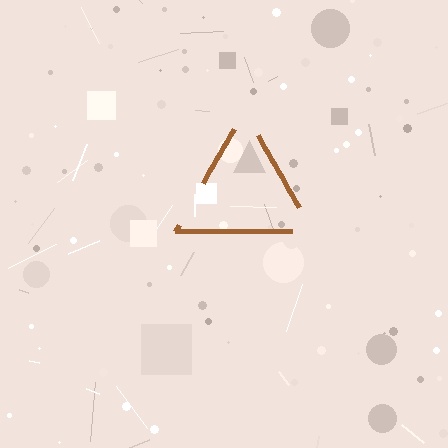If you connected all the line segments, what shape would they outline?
They would outline a triangle.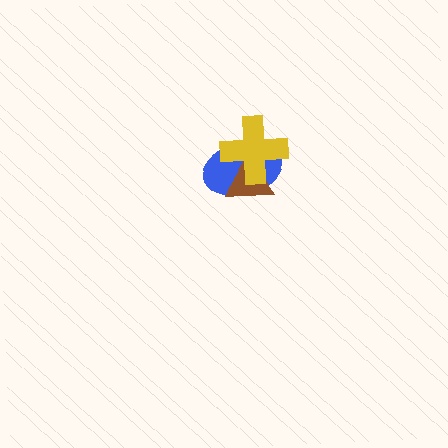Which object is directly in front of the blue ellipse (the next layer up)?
The brown triangle is directly in front of the blue ellipse.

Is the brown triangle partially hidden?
Yes, it is partially covered by another shape.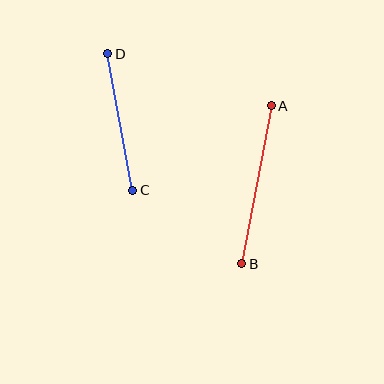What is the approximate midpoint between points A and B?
The midpoint is at approximately (257, 185) pixels.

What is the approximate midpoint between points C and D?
The midpoint is at approximately (120, 122) pixels.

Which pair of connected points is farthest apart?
Points A and B are farthest apart.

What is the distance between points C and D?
The distance is approximately 139 pixels.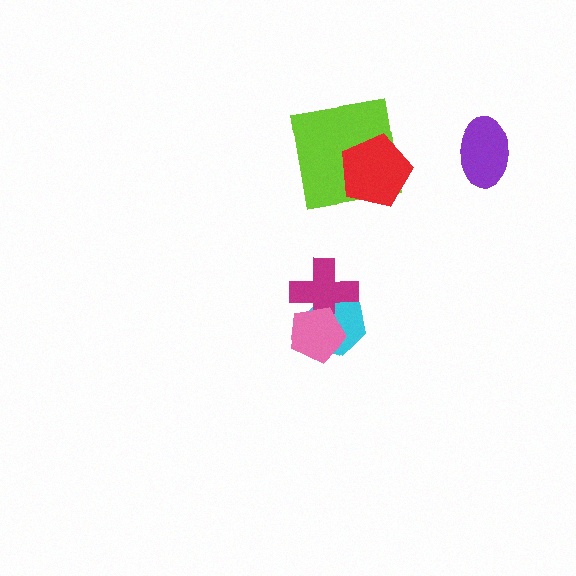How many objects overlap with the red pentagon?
1 object overlaps with the red pentagon.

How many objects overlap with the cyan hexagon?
2 objects overlap with the cyan hexagon.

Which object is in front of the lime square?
The red pentagon is in front of the lime square.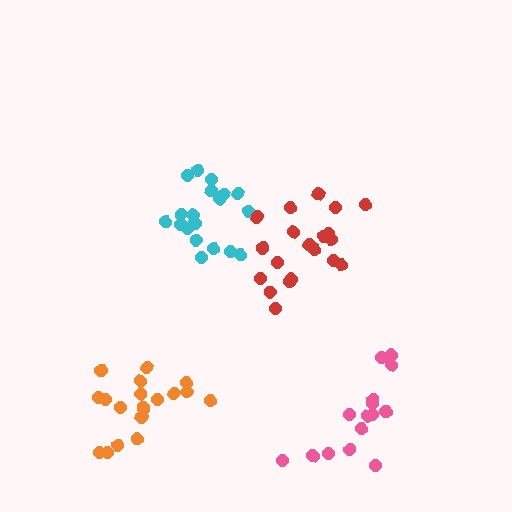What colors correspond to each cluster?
The clusters are colored: cyan, orange, pink, red.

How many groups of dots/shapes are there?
There are 4 groups.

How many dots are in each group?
Group 1: 19 dots, Group 2: 19 dots, Group 3: 15 dots, Group 4: 20 dots (73 total).